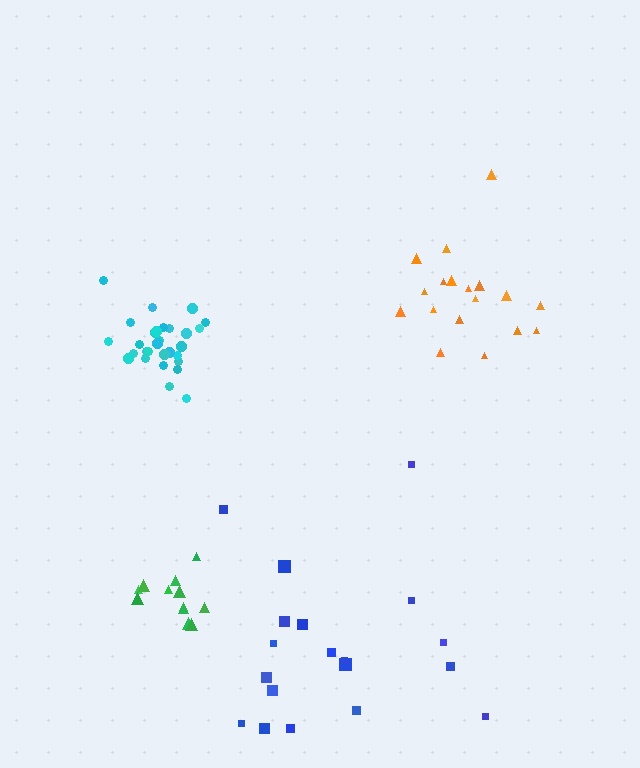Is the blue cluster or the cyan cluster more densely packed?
Cyan.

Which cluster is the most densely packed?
Cyan.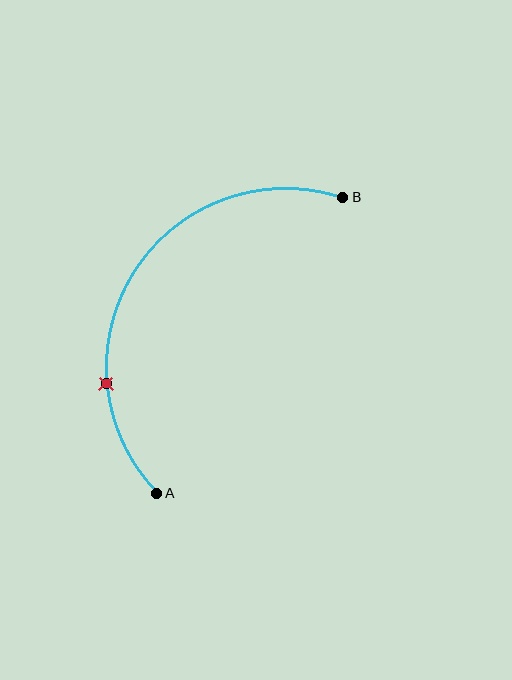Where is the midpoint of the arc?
The arc midpoint is the point on the curve farthest from the straight line joining A and B. It sits to the left of that line.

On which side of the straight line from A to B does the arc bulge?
The arc bulges to the left of the straight line connecting A and B.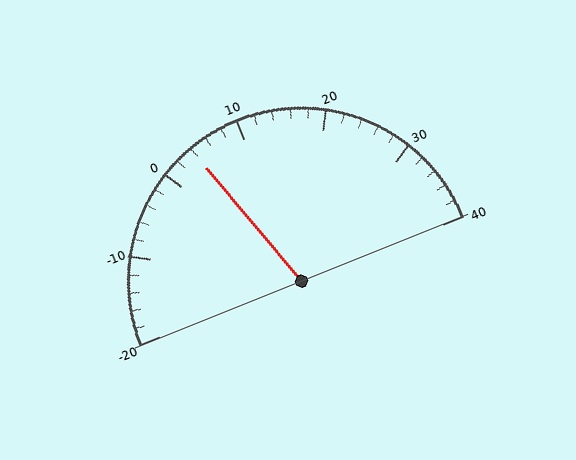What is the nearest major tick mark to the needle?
The nearest major tick mark is 0.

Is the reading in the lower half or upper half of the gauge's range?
The reading is in the lower half of the range (-20 to 40).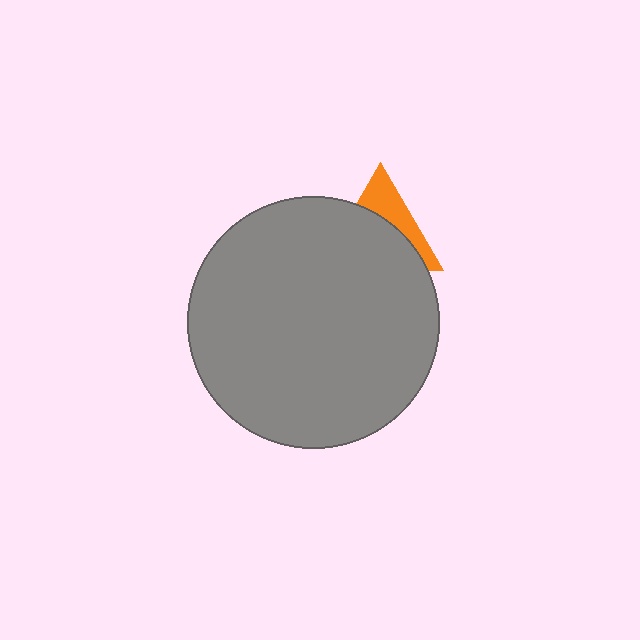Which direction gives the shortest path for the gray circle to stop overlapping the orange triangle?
Moving down gives the shortest separation.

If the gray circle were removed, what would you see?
You would see the complete orange triangle.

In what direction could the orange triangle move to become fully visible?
The orange triangle could move up. That would shift it out from behind the gray circle entirely.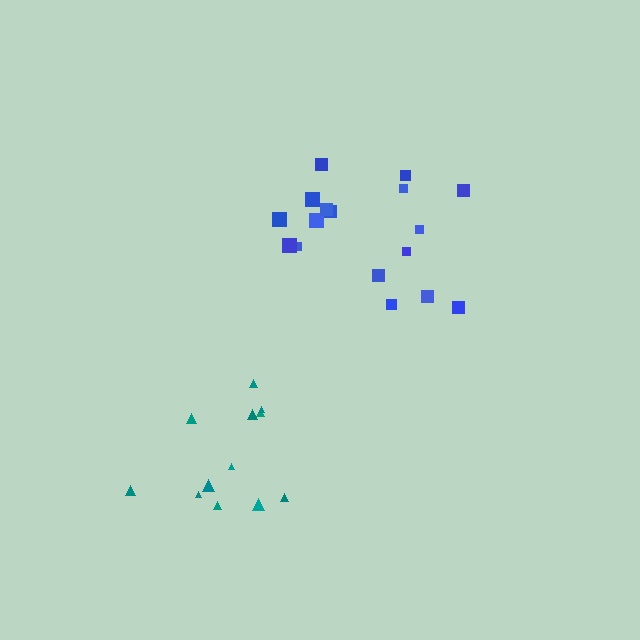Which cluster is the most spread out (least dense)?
Blue.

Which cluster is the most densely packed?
Teal.